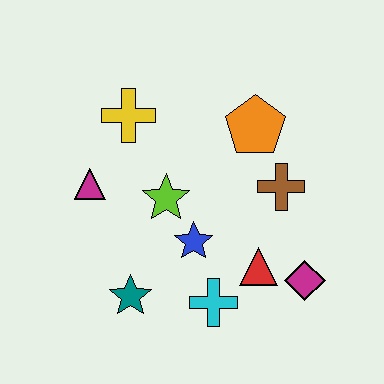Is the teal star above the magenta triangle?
No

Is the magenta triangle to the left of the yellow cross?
Yes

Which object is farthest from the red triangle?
The yellow cross is farthest from the red triangle.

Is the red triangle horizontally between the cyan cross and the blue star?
No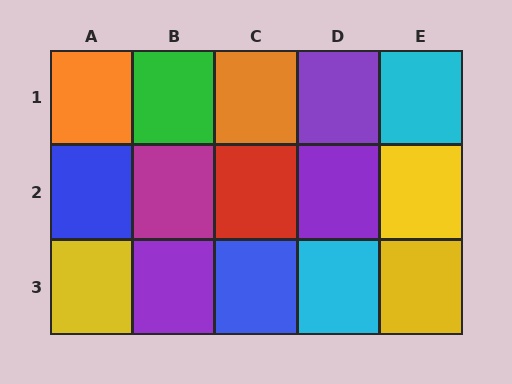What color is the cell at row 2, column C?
Red.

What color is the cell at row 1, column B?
Green.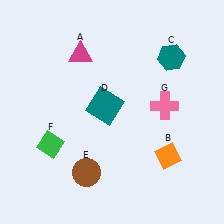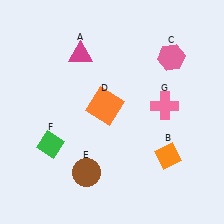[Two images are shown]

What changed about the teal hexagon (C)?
In Image 1, C is teal. In Image 2, it changed to pink.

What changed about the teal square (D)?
In Image 1, D is teal. In Image 2, it changed to orange.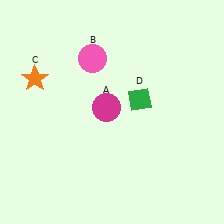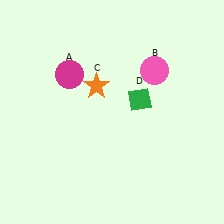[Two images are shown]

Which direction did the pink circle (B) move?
The pink circle (B) moved right.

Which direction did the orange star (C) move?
The orange star (C) moved right.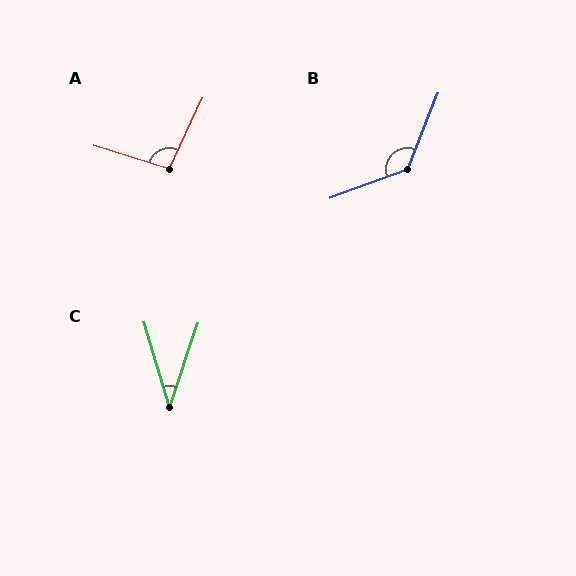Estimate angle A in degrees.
Approximately 98 degrees.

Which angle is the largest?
B, at approximately 132 degrees.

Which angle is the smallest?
C, at approximately 35 degrees.